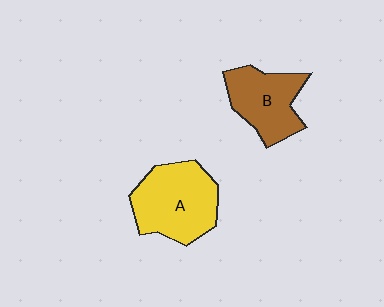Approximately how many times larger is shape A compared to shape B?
Approximately 1.3 times.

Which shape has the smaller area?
Shape B (brown).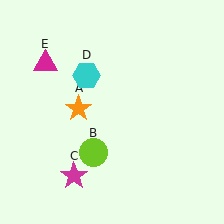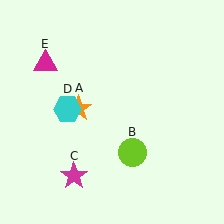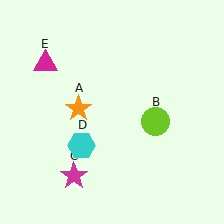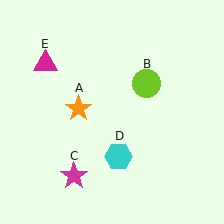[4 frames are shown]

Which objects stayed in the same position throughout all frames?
Orange star (object A) and magenta star (object C) and magenta triangle (object E) remained stationary.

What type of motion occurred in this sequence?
The lime circle (object B), cyan hexagon (object D) rotated counterclockwise around the center of the scene.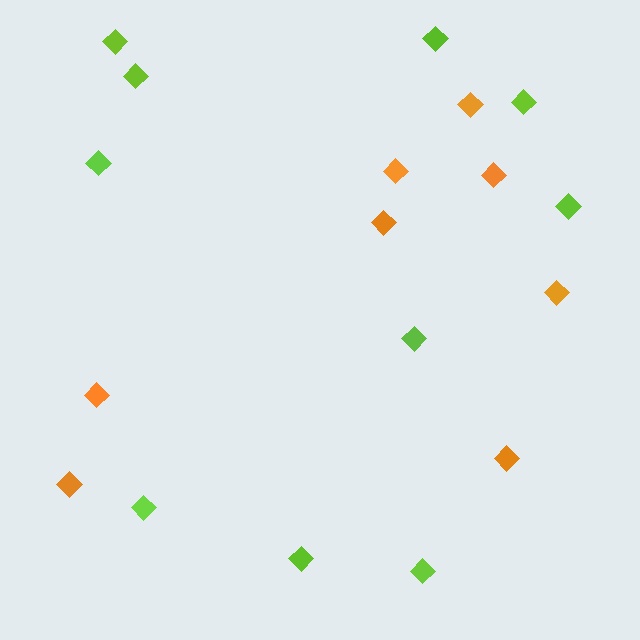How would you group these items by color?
There are 2 groups: one group of orange diamonds (8) and one group of lime diamonds (10).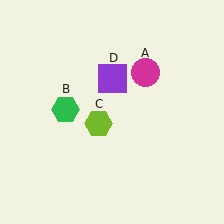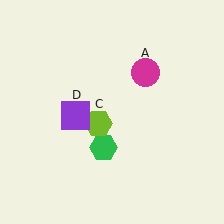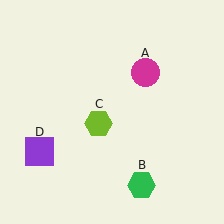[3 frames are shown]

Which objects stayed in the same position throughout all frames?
Magenta circle (object A) and lime hexagon (object C) remained stationary.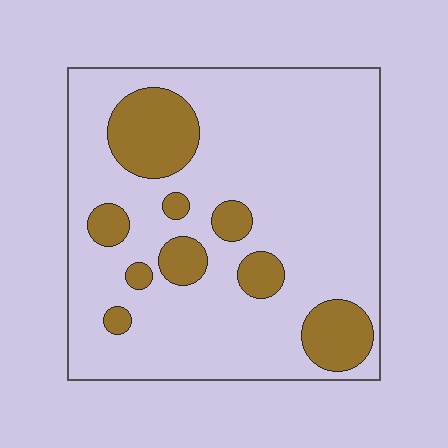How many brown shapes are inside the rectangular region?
9.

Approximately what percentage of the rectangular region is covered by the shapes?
Approximately 20%.